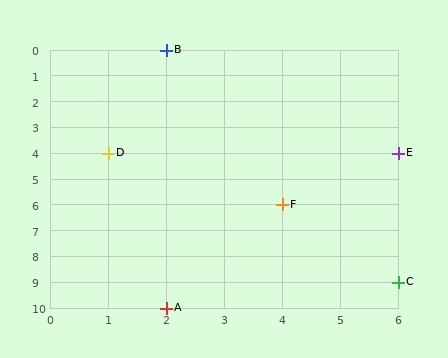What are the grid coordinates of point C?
Point C is at grid coordinates (6, 9).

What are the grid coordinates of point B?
Point B is at grid coordinates (2, 0).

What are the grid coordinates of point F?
Point F is at grid coordinates (4, 6).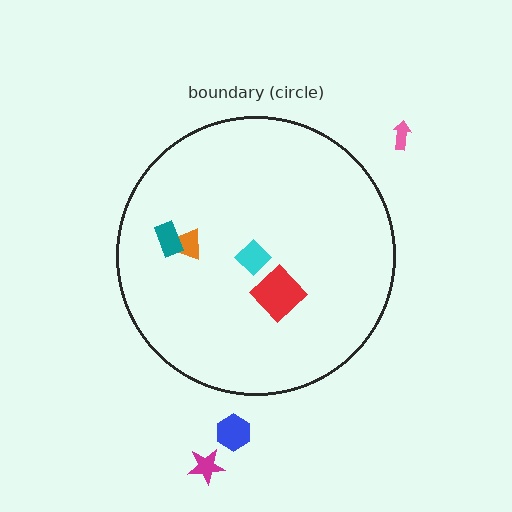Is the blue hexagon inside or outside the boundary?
Outside.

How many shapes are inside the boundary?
4 inside, 3 outside.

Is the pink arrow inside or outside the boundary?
Outside.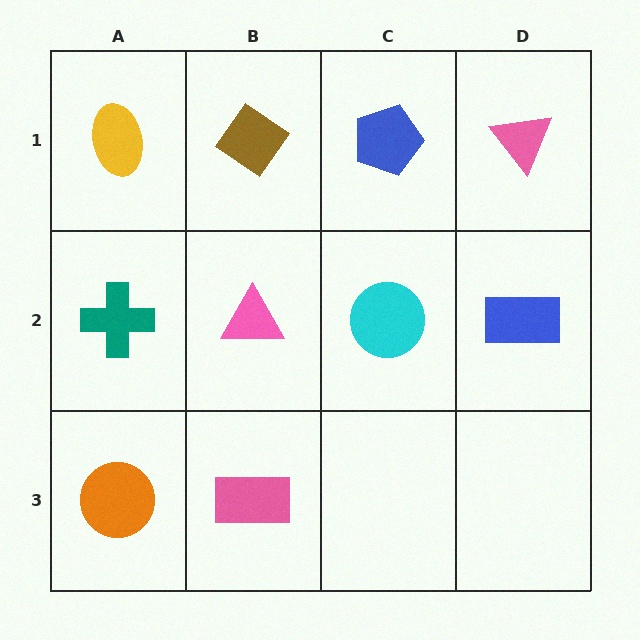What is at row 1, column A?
A yellow ellipse.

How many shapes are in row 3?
2 shapes.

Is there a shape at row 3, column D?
No, that cell is empty.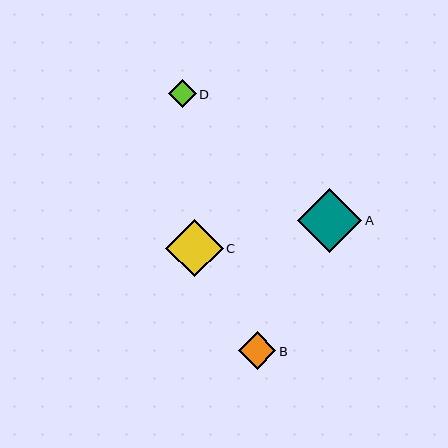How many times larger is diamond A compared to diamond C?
Diamond A is approximately 1.1 times the size of diamond C.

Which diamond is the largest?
Diamond A is the largest with a size of approximately 64 pixels.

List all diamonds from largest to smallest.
From largest to smallest: A, C, B, D.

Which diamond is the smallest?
Diamond D is the smallest with a size of approximately 28 pixels.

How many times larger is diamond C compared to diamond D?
Diamond C is approximately 2.0 times the size of diamond D.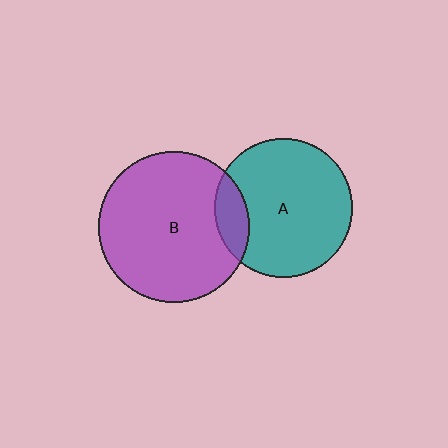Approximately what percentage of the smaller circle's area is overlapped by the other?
Approximately 15%.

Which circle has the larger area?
Circle B (purple).